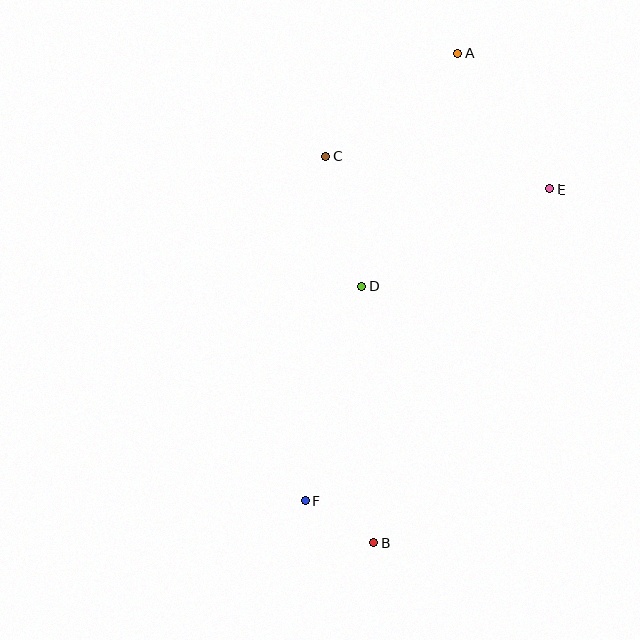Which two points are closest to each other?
Points B and F are closest to each other.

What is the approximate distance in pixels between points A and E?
The distance between A and E is approximately 165 pixels.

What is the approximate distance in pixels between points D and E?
The distance between D and E is approximately 212 pixels.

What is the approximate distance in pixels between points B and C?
The distance between B and C is approximately 390 pixels.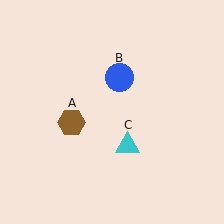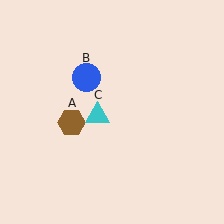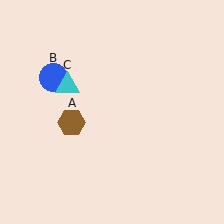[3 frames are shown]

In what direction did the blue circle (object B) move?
The blue circle (object B) moved left.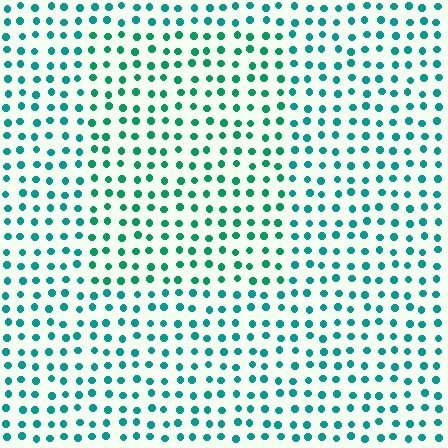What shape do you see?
I see a rectangle.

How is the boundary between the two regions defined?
The boundary is defined purely by a slight shift in hue (about 20 degrees). Spacing, size, and orientation are identical on both sides.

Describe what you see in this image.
The image is filled with small teal elements in a uniform arrangement. A rectangle-shaped region is visible where the elements are tinted to a slightly different hue, forming a subtle color boundary.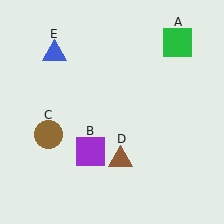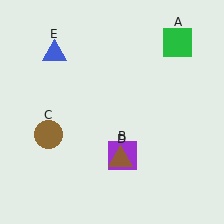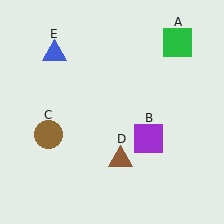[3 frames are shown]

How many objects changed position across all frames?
1 object changed position: purple square (object B).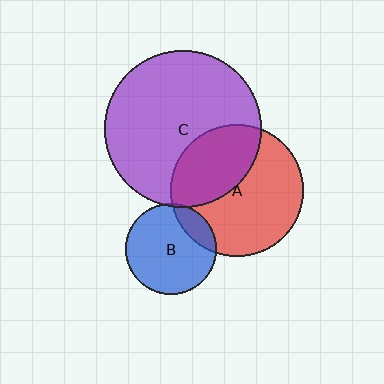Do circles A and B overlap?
Yes.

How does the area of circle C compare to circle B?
Approximately 3.0 times.